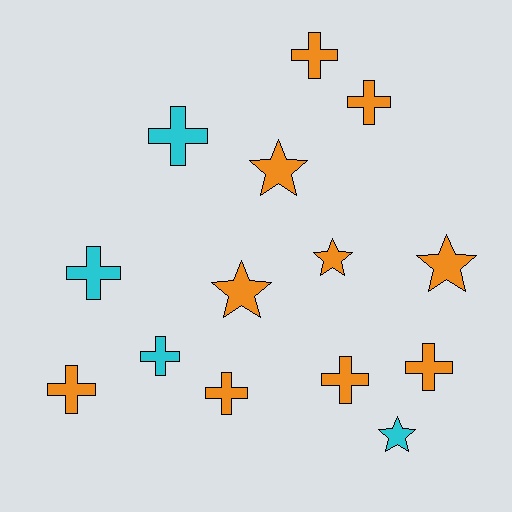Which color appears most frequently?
Orange, with 10 objects.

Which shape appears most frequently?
Cross, with 9 objects.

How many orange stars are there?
There are 4 orange stars.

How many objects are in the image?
There are 14 objects.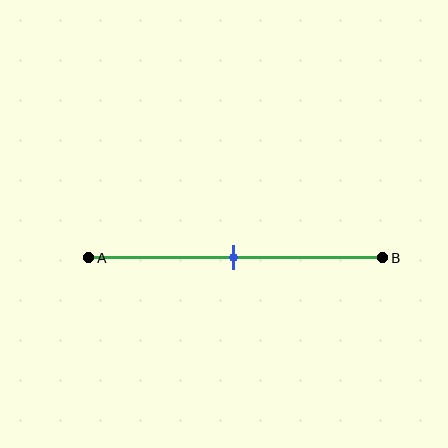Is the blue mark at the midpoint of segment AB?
Yes, the mark is approximately at the midpoint.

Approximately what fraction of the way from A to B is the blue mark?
The blue mark is approximately 50% of the way from A to B.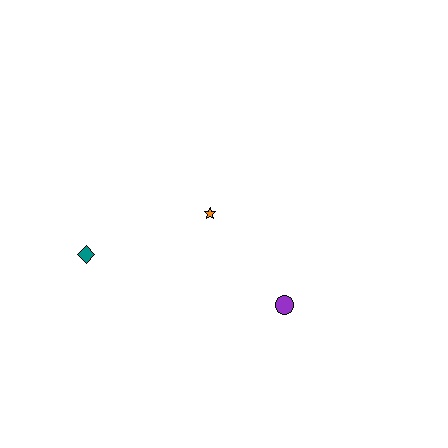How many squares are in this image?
There are no squares.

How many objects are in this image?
There are 3 objects.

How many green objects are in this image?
There are no green objects.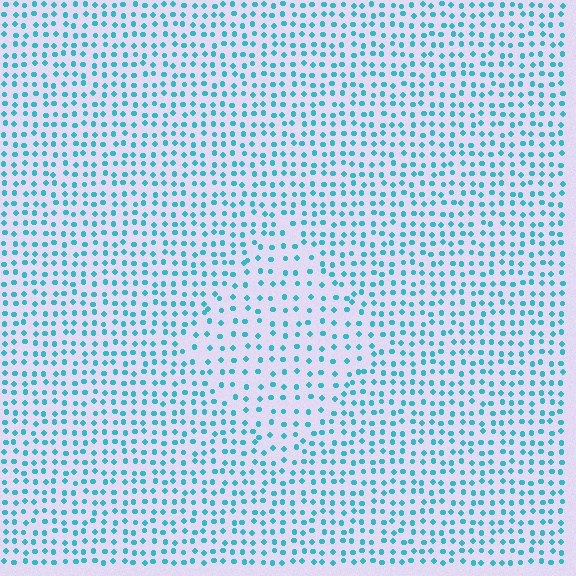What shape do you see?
I see a diamond.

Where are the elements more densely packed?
The elements are more densely packed outside the diamond boundary.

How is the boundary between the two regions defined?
The boundary is defined by a change in element density (approximately 1.6x ratio). All elements are the same color, size, and shape.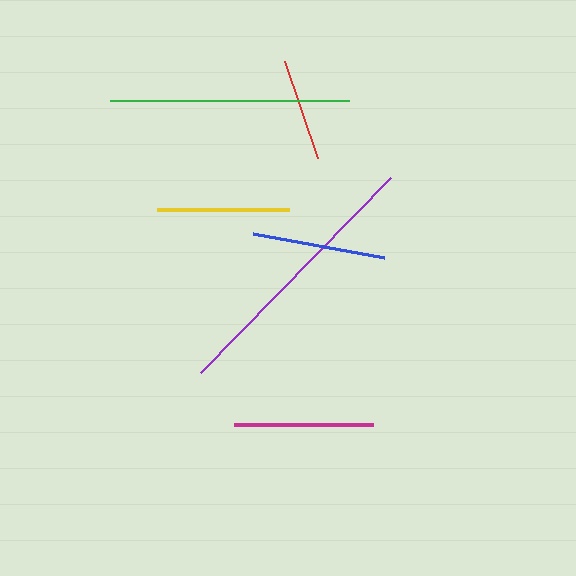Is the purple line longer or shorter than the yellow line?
The purple line is longer than the yellow line.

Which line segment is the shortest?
The red line is the shortest at approximately 103 pixels.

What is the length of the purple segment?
The purple segment is approximately 273 pixels long.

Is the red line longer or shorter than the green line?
The green line is longer than the red line.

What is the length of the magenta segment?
The magenta segment is approximately 138 pixels long.